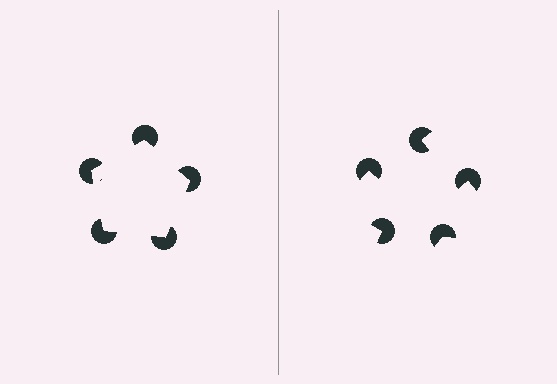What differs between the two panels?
The pac-man discs are positioned identically on both sides; only the wedge orientations differ. On the left they align to a pentagon; on the right they are misaligned.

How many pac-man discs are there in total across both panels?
10 — 5 on each side.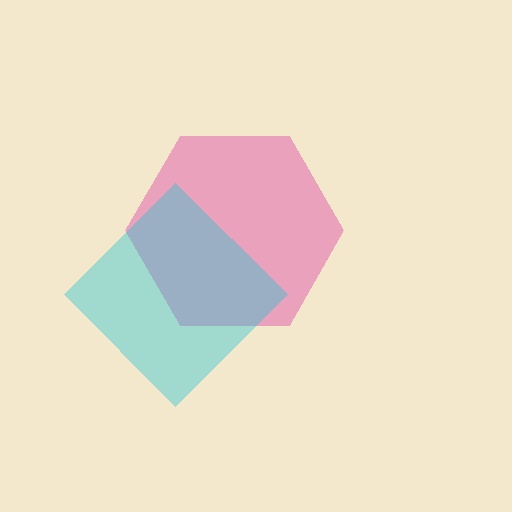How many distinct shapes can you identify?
There are 2 distinct shapes: a pink hexagon, a cyan diamond.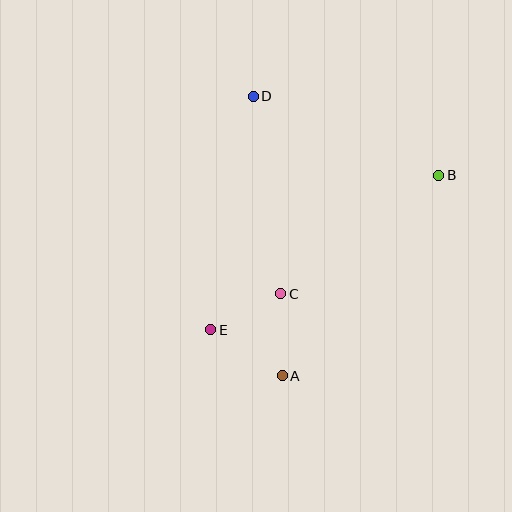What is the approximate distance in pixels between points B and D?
The distance between B and D is approximately 201 pixels.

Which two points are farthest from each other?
Points A and D are farthest from each other.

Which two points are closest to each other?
Points C and E are closest to each other.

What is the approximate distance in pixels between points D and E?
The distance between D and E is approximately 237 pixels.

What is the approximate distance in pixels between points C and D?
The distance between C and D is approximately 199 pixels.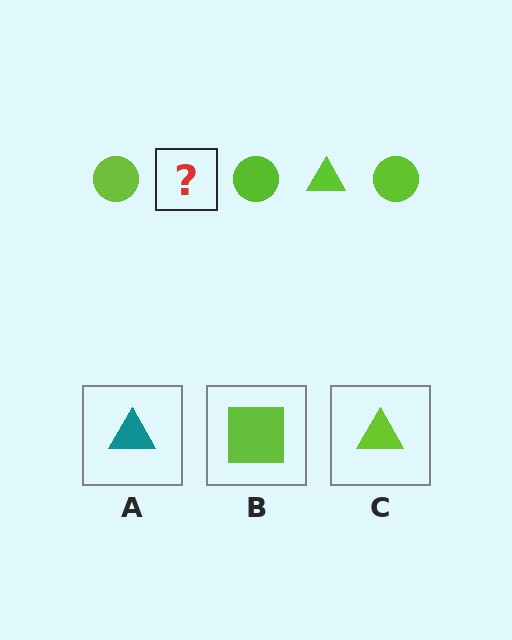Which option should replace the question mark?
Option C.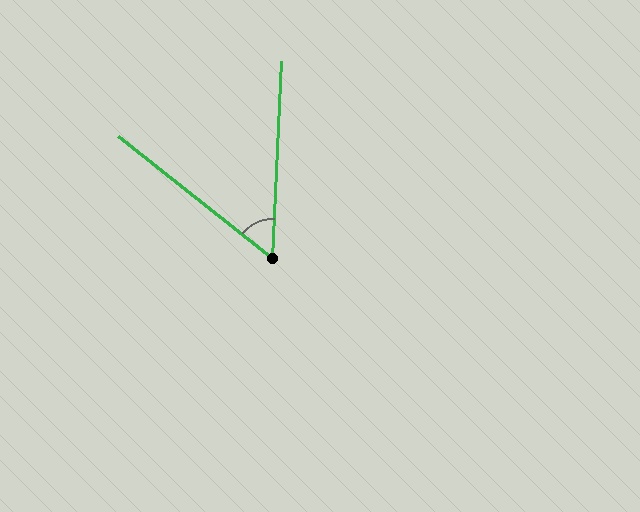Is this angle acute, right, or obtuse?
It is acute.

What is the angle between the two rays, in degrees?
Approximately 54 degrees.